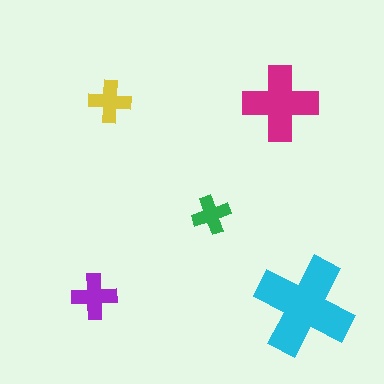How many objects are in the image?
There are 5 objects in the image.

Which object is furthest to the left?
The purple cross is leftmost.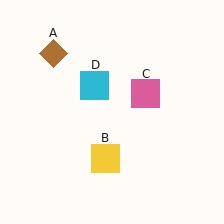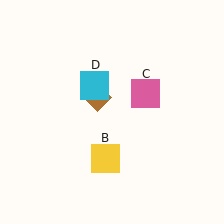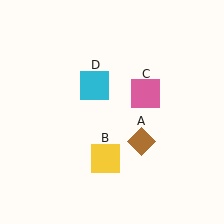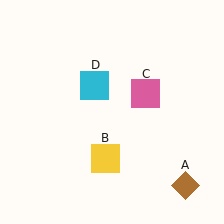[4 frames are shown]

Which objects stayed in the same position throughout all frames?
Yellow square (object B) and pink square (object C) and cyan square (object D) remained stationary.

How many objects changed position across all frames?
1 object changed position: brown diamond (object A).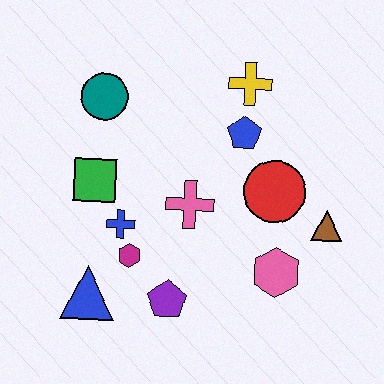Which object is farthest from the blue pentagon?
The blue triangle is farthest from the blue pentagon.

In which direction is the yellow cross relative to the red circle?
The yellow cross is above the red circle.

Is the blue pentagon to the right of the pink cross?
Yes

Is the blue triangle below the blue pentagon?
Yes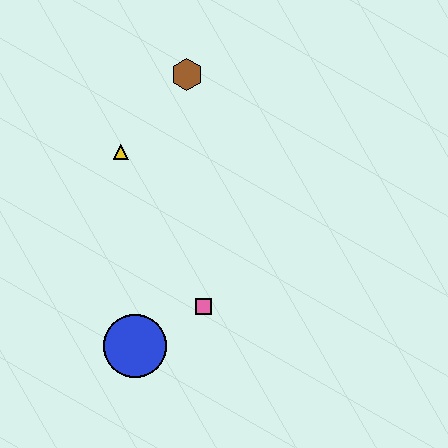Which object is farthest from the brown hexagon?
The blue circle is farthest from the brown hexagon.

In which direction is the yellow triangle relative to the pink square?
The yellow triangle is above the pink square.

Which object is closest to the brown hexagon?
The yellow triangle is closest to the brown hexagon.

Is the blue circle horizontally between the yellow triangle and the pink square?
Yes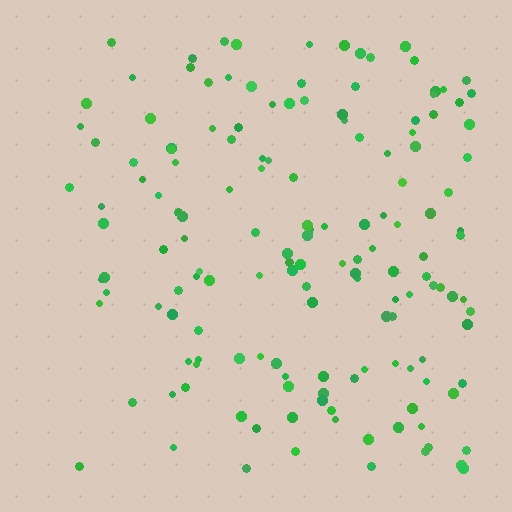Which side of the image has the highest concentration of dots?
The right.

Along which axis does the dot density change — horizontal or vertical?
Horizontal.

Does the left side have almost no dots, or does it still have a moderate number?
Still a moderate number, just noticeably fewer than the right.